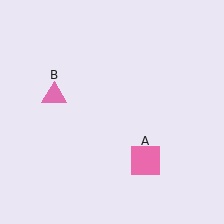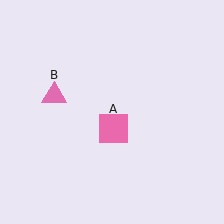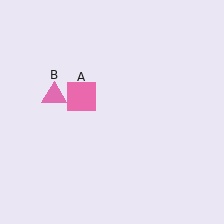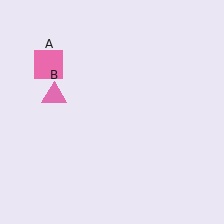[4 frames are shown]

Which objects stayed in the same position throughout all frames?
Pink triangle (object B) remained stationary.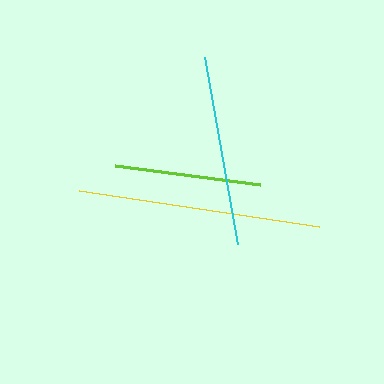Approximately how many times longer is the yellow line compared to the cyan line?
The yellow line is approximately 1.3 times the length of the cyan line.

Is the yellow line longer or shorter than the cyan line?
The yellow line is longer than the cyan line.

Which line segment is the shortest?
The lime line is the shortest at approximately 147 pixels.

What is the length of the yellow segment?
The yellow segment is approximately 243 pixels long.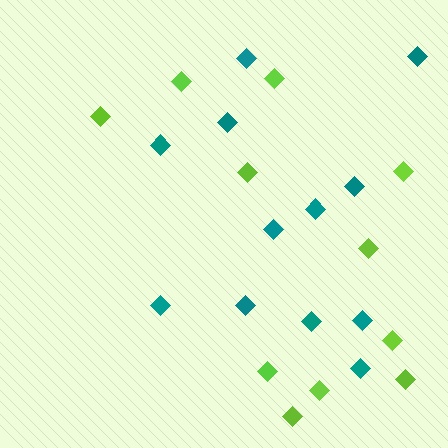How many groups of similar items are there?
There are 2 groups: one group of lime diamonds (11) and one group of teal diamonds (12).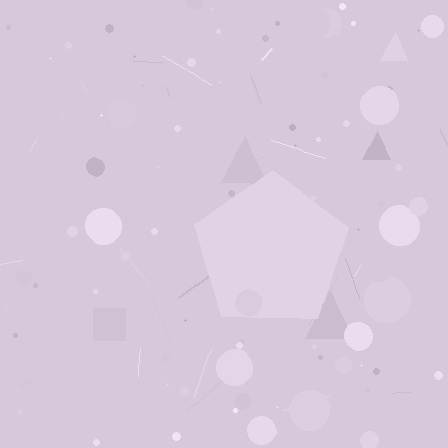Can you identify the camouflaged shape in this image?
The camouflaged shape is a pentagon.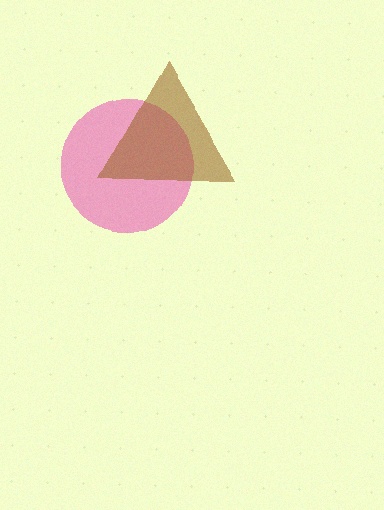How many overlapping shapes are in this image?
There are 2 overlapping shapes in the image.